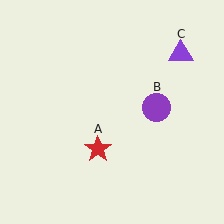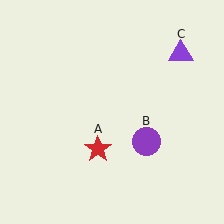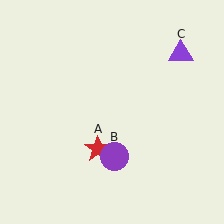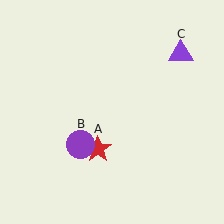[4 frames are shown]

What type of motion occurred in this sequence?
The purple circle (object B) rotated clockwise around the center of the scene.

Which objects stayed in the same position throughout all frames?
Red star (object A) and purple triangle (object C) remained stationary.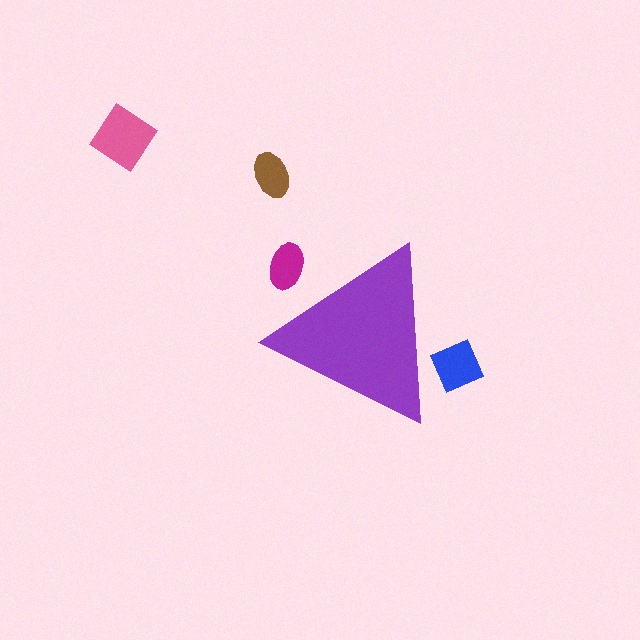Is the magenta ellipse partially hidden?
Yes, the magenta ellipse is partially hidden behind the purple triangle.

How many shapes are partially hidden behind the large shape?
2 shapes are partially hidden.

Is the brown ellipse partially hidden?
No, the brown ellipse is fully visible.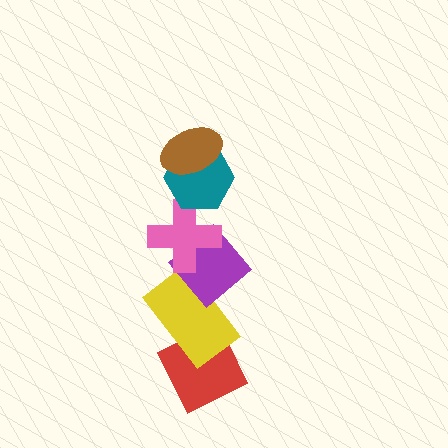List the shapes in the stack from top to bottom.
From top to bottom: the brown ellipse, the teal hexagon, the pink cross, the purple diamond, the yellow rectangle, the red diamond.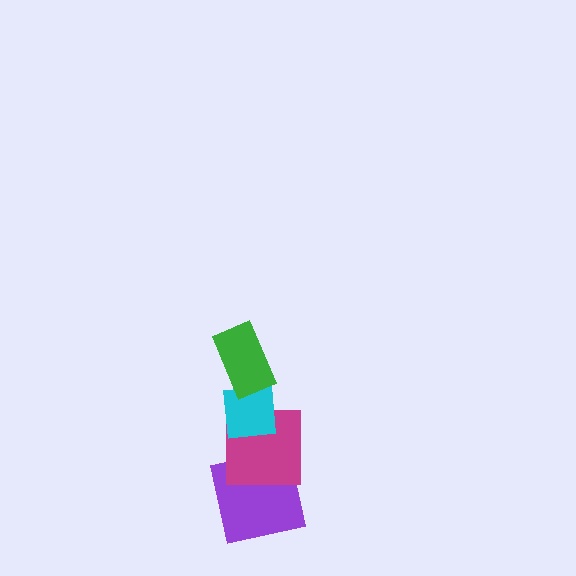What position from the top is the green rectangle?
The green rectangle is 1st from the top.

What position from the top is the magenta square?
The magenta square is 3rd from the top.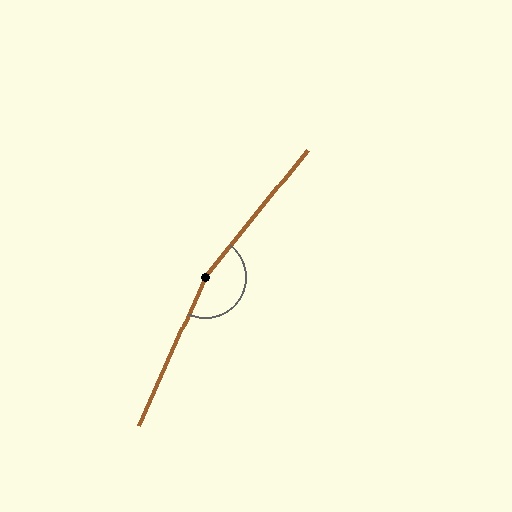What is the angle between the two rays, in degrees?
Approximately 165 degrees.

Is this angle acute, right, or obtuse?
It is obtuse.